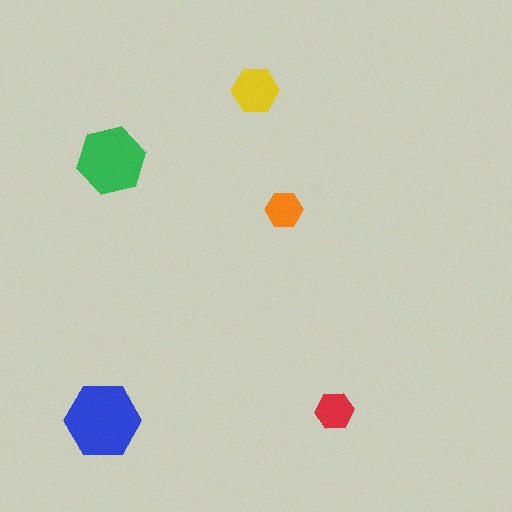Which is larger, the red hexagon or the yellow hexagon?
The yellow one.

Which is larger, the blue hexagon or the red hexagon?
The blue one.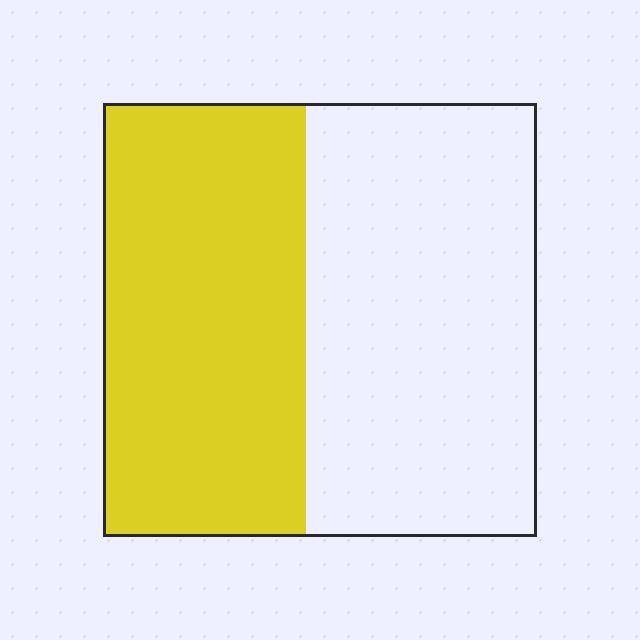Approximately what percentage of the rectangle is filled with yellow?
Approximately 45%.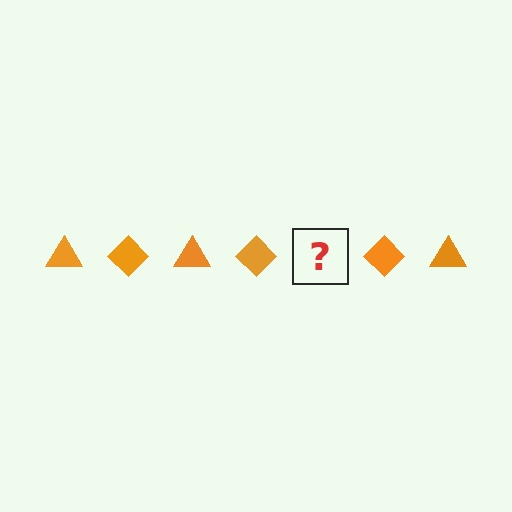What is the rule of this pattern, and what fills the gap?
The rule is that the pattern cycles through triangle, diamond shapes in orange. The gap should be filled with an orange triangle.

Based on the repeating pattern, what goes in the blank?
The blank should be an orange triangle.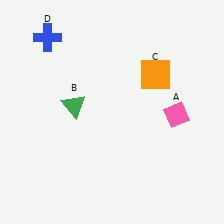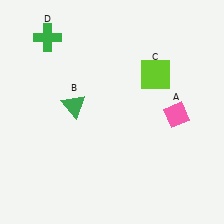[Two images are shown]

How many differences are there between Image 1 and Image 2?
There are 2 differences between the two images.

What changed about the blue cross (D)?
In Image 1, D is blue. In Image 2, it changed to green.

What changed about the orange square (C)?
In Image 1, C is orange. In Image 2, it changed to lime.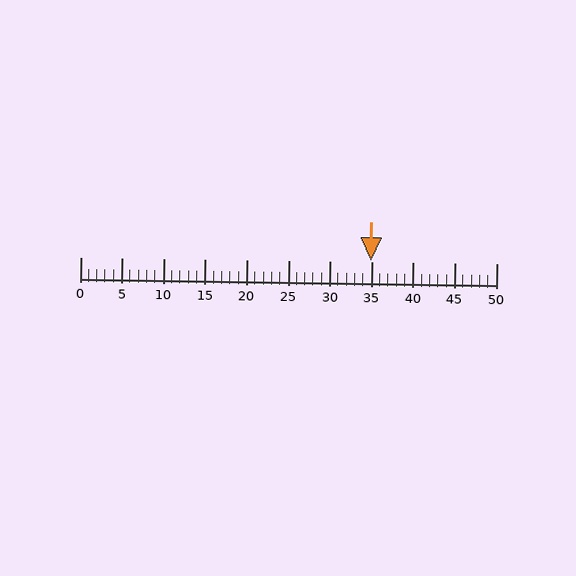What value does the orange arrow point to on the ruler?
The orange arrow points to approximately 35.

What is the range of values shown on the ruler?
The ruler shows values from 0 to 50.